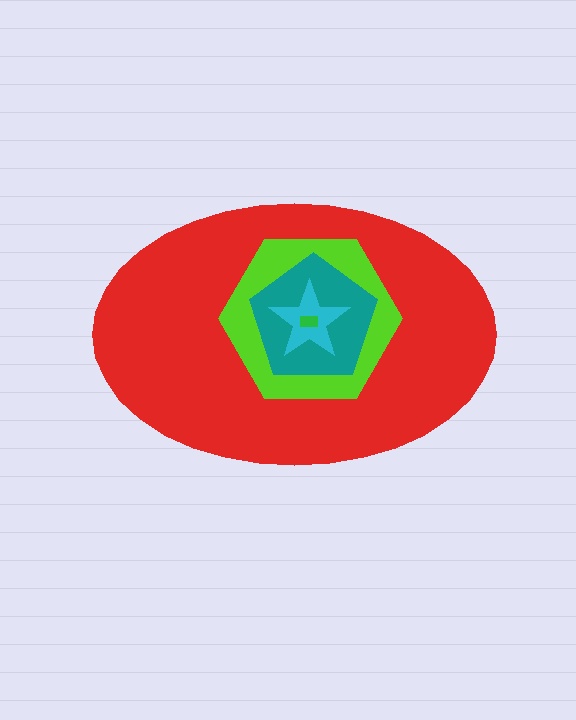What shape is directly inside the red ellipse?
The lime hexagon.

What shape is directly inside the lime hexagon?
The teal pentagon.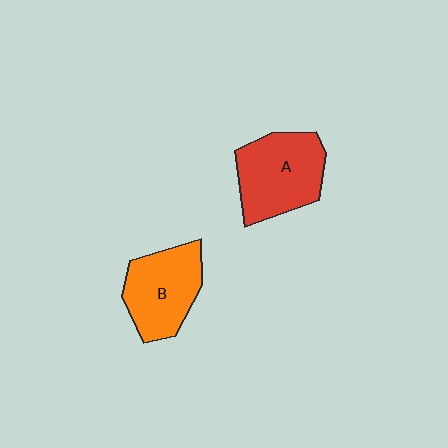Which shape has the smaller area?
Shape B (orange).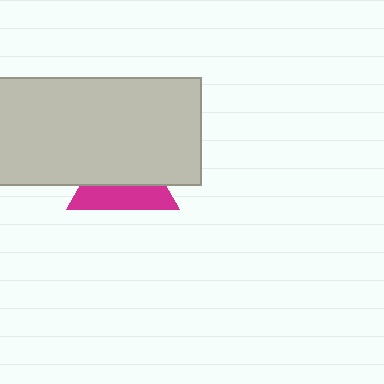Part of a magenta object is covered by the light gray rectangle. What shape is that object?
It is a triangle.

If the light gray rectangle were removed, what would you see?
You would see the complete magenta triangle.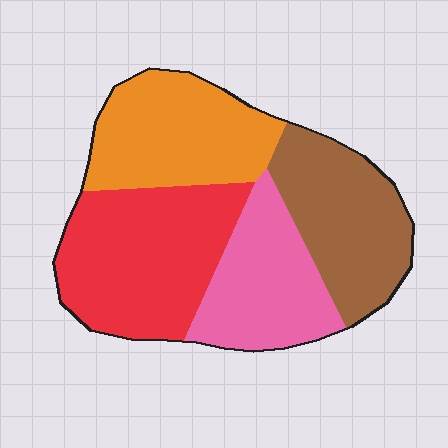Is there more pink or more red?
Red.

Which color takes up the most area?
Red, at roughly 30%.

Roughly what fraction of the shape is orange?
Orange covers about 25% of the shape.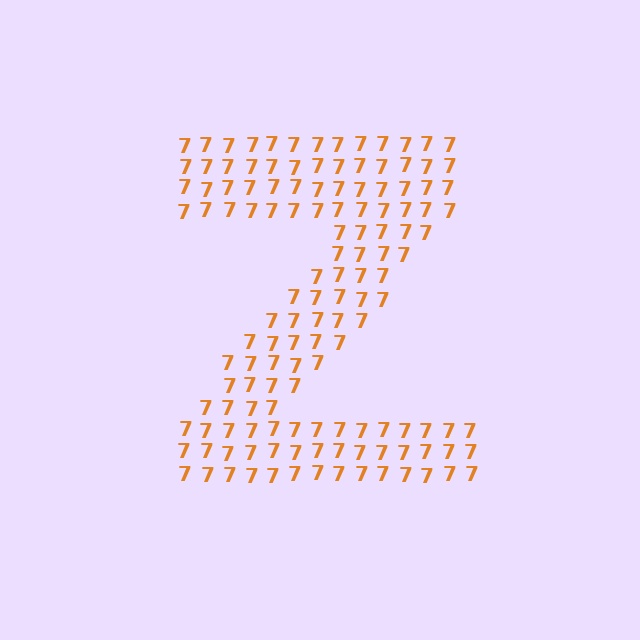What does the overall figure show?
The overall figure shows the letter Z.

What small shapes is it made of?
It is made of small digit 7's.